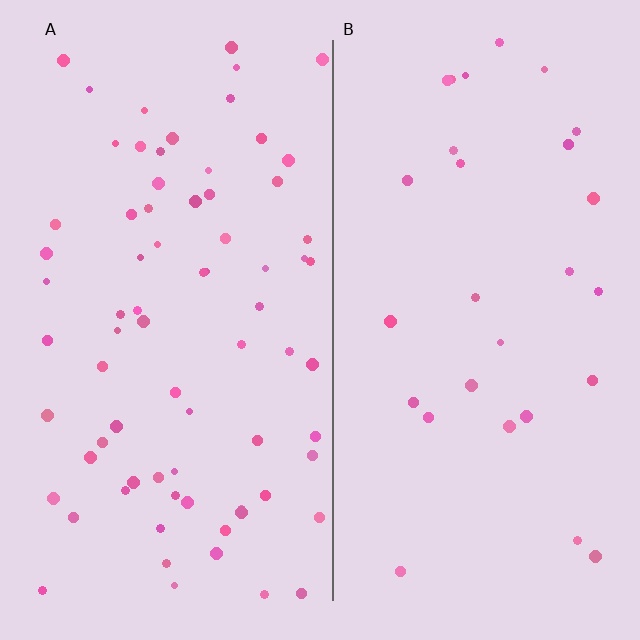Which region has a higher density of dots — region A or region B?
A (the left).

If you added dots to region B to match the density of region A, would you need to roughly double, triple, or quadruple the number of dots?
Approximately triple.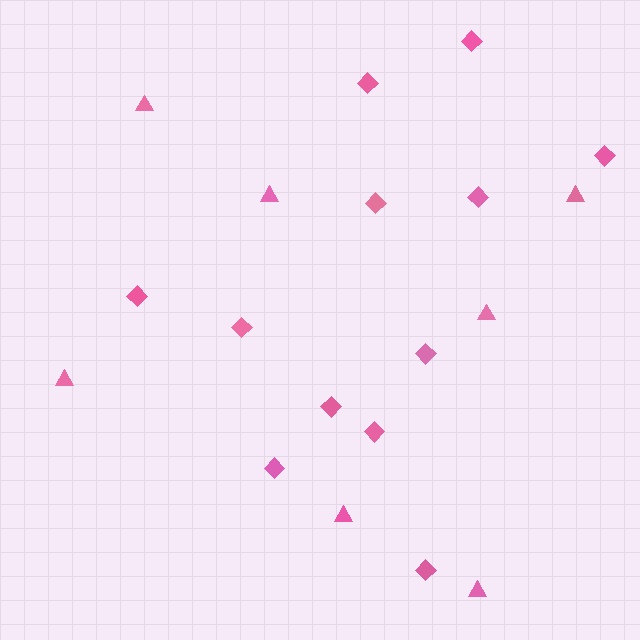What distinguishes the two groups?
There are 2 groups: one group of diamonds (12) and one group of triangles (7).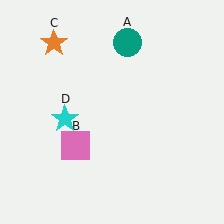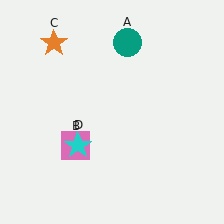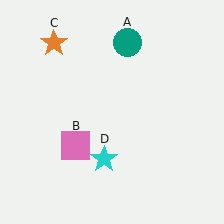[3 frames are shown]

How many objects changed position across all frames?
1 object changed position: cyan star (object D).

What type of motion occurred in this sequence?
The cyan star (object D) rotated counterclockwise around the center of the scene.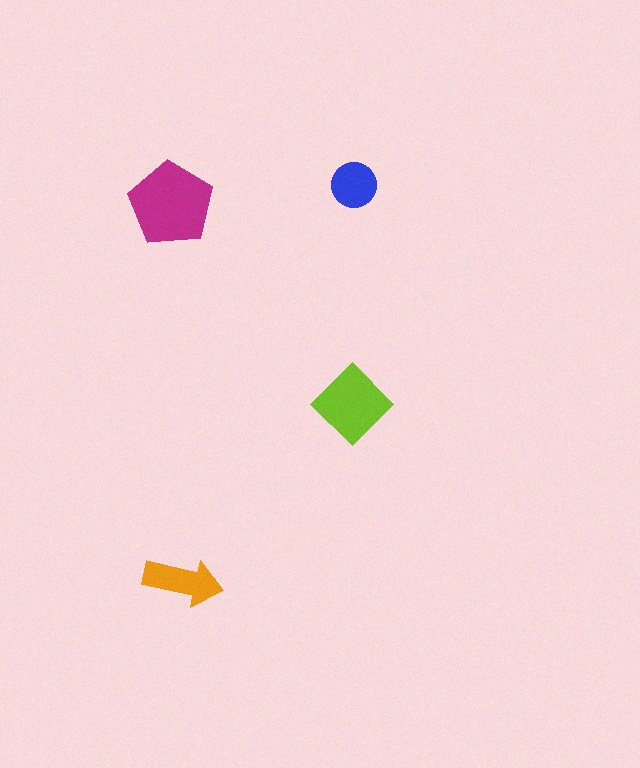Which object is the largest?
The magenta pentagon.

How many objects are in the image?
There are 4 objects in the image.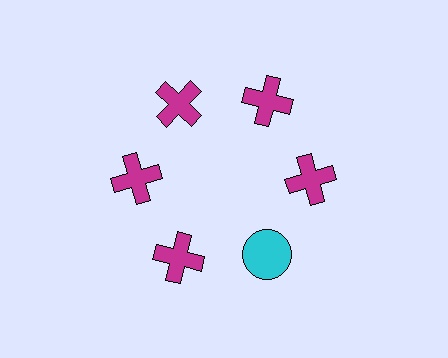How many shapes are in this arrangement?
There are 6 shapes arranged in a ring pattern.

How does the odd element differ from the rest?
It differs in both color (cyan instead of magenta) and shape (circle instead of cross).